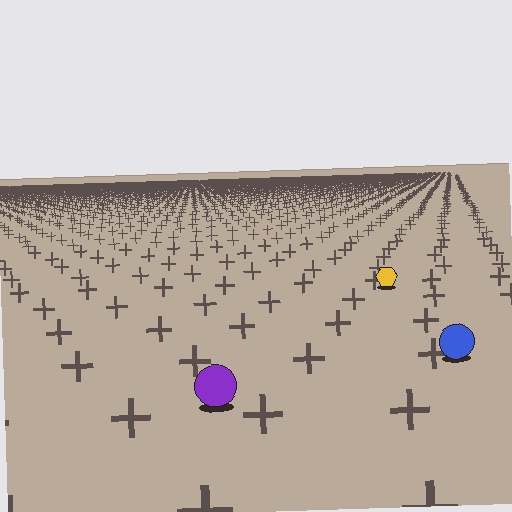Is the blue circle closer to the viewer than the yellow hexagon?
Yes. The blue circle is closer — you can tell from the texture gradient: the ground texture is coarser near it.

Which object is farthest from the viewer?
The yellow hexagon is farthest from the viewer. It appears smaller and the ground texture around it is denser.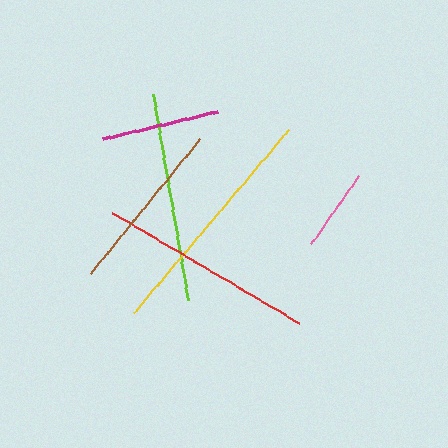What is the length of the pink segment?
The pink segment is approximately 83 pixels long.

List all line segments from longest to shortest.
From longest to shortest: yellow, red, lime, brown, magenta, pink.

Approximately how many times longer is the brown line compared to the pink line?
The brown line is approximately 2.1 times the length of the pink line.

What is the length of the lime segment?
The lime segment is approximately 209 pixels long.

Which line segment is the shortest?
The pink line is the shortest at approximately 83 pixels.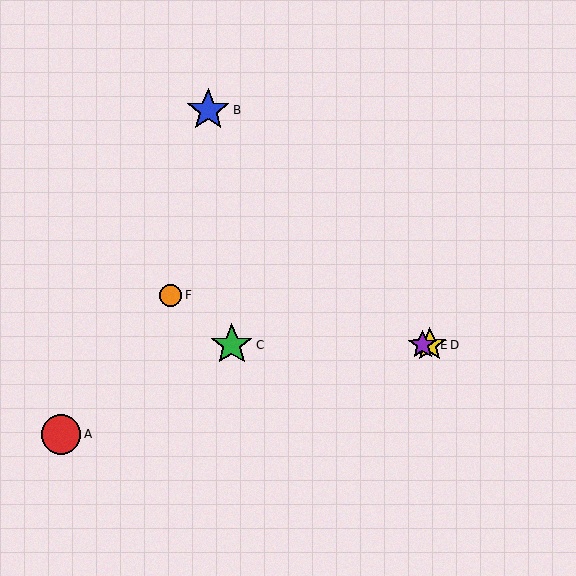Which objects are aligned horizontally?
Objects C, D, E are aligned horizontally.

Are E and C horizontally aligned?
Yes, both are at y≈345.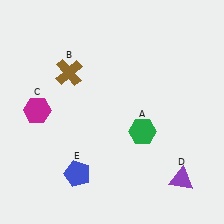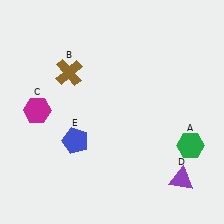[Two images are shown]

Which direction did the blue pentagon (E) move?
The blue pentagon (E) moved up.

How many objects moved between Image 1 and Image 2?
2 objects moved between the two images.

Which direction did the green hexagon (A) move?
The green hexagon (A) moved right.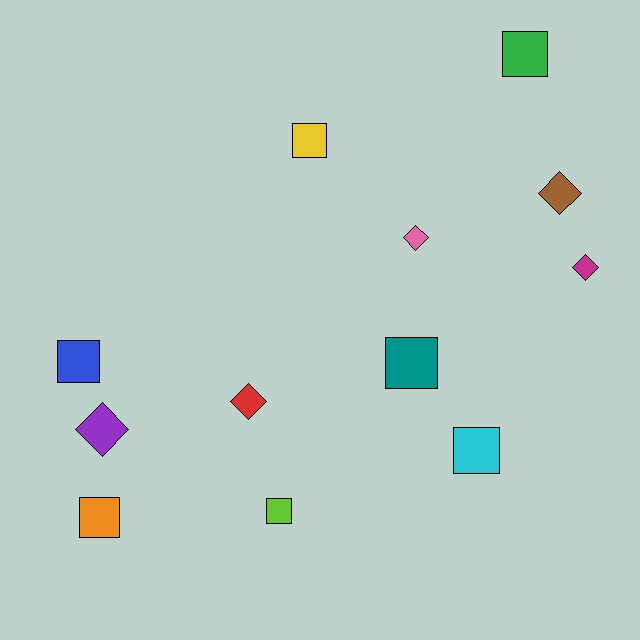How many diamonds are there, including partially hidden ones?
There are 5 diamonds.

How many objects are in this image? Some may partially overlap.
There are 12 objects.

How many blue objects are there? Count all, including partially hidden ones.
There is 1 blue object.